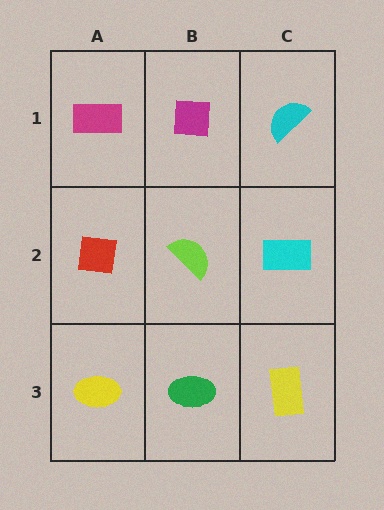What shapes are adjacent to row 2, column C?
A cyan semicircle (row 1, column C), a yellow rectangle (row 3, column C), a lime semicircle (row 2, column B).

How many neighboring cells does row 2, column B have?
4.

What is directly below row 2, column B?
A green ellipse.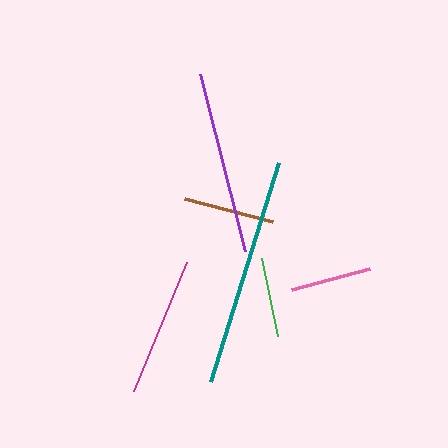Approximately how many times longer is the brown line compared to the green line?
The brown line is approximately 1.1 times the length of the green line.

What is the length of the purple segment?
The purple segment is approximately 183 pixels long.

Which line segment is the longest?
The teal line is the longest at approximately 229 pixels.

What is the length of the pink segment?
The pink segment is approximately 81 pixels long.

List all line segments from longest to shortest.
From longest to shortest: teal, purple, magenta, brown, pink, green.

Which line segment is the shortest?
The green line is the shortest at approximately 80 pixels.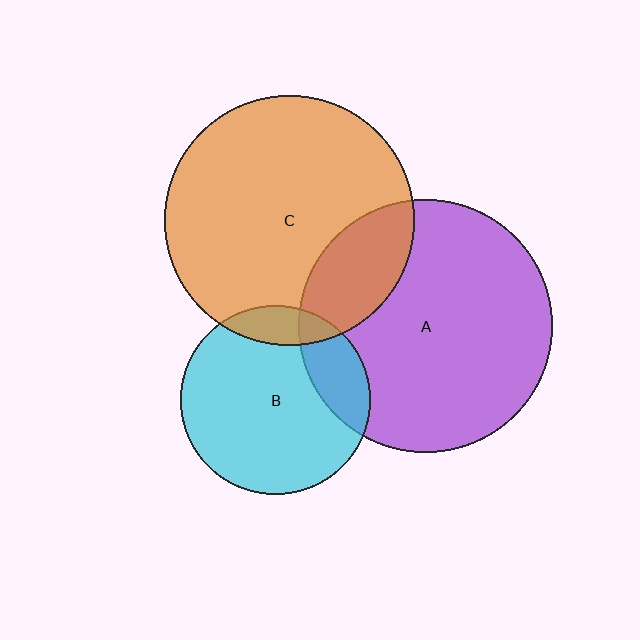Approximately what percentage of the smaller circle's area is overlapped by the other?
Approximately 20%.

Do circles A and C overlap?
Yes.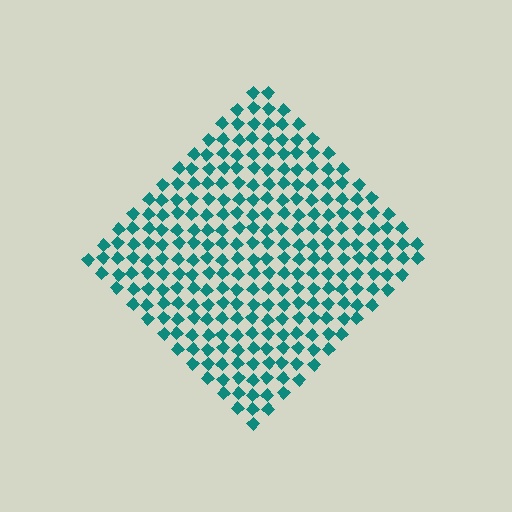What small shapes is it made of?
It is made of small diamonds.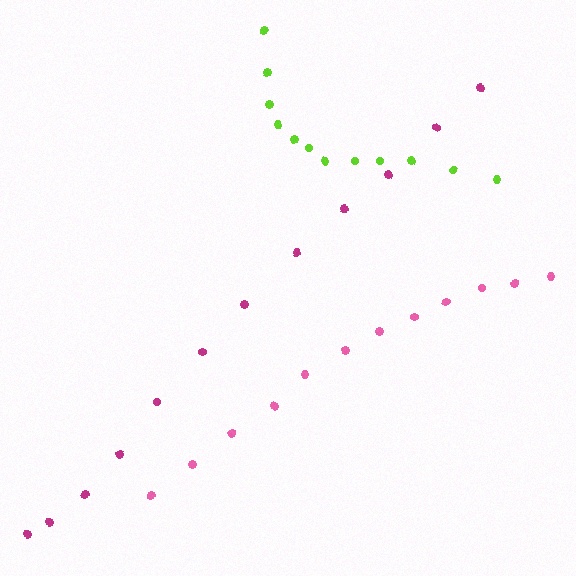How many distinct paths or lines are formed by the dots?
There are 3 distinct paths.